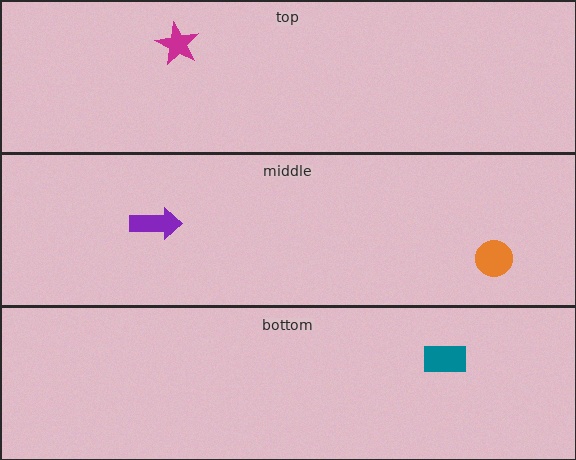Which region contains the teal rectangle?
The bottom region.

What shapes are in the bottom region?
The teal rectangle.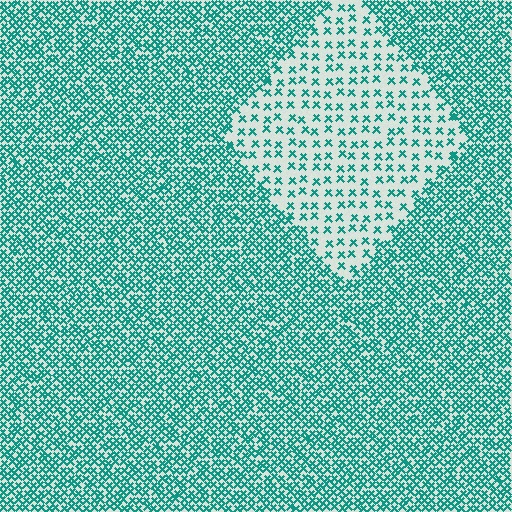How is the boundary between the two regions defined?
The boundary is defined by a change in element density (approximately 2.7x ratio). All elements are the same color, size, and shape.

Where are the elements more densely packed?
The elements are more densely packed outside the diamond boundary.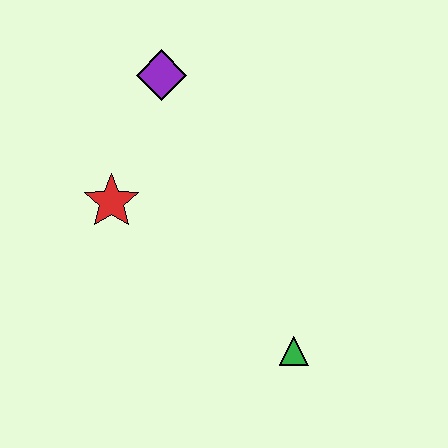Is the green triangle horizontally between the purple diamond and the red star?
No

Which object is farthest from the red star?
The green triangle is farthest from the red star.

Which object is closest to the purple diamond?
The red star is closest to the purple diamond.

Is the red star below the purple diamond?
Yes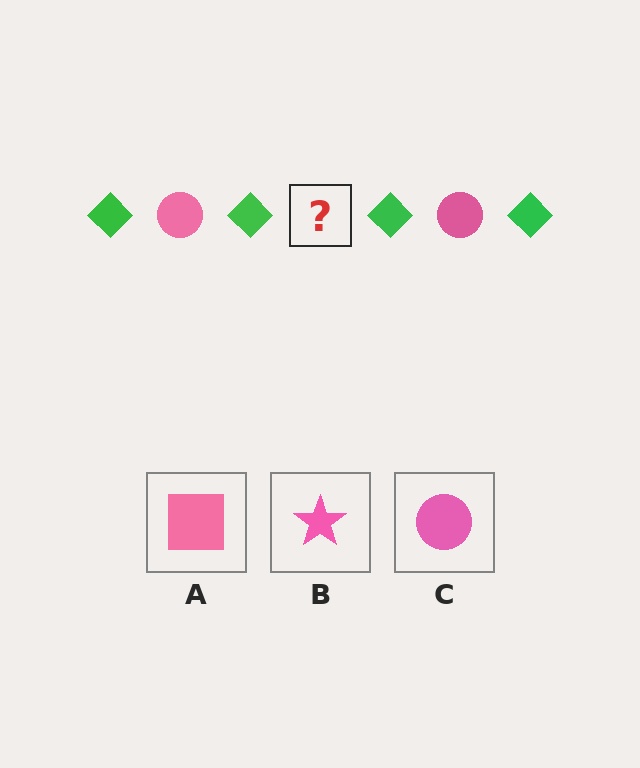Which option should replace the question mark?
Option C.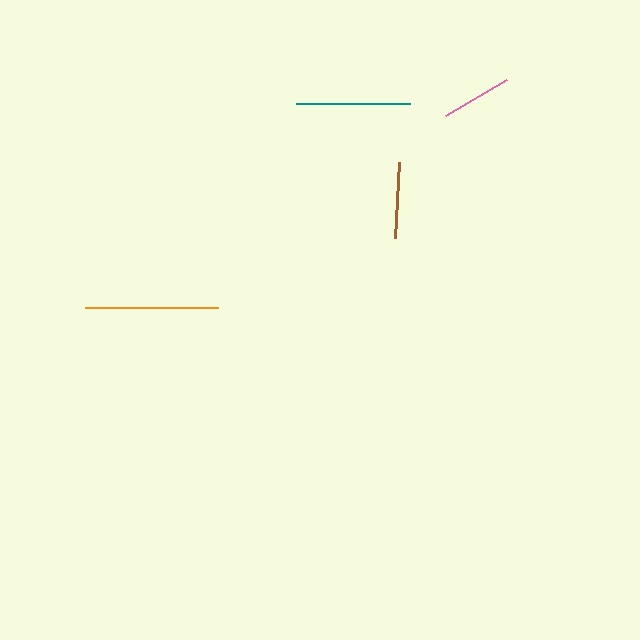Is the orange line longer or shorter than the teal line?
The orange line is longer than the teal line.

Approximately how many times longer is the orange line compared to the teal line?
The orange line is approximately 1.2 times the length of the teal line.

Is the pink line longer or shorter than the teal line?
The teal line is longer than the pink line.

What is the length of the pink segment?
The pink segment is approximately 71 pixels long.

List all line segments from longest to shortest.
From longest to shortest: orange, teal, brown, pink.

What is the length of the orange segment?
The orange segment is approximately 133 pixels long.